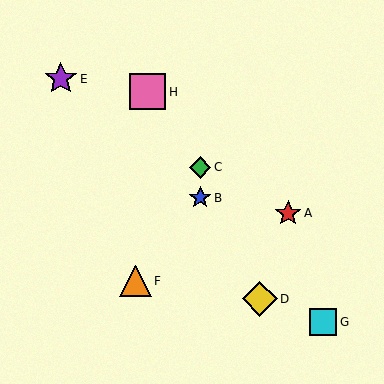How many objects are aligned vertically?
2 objects (B, C) are aligned vertically.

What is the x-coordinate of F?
Object F is at x≈136.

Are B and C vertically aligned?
Yes, both are at x≈200.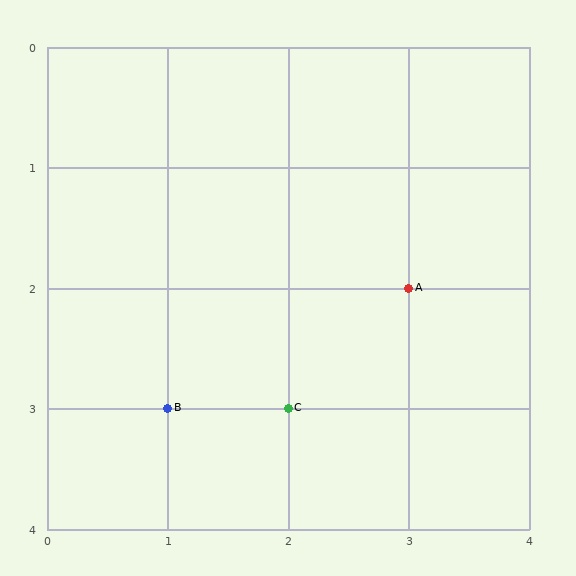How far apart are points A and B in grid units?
Points A and B are 2 columns and 1 row apart (about 2.2 grid units diagonally).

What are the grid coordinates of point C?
Point C is at grid coordinates (2, 3).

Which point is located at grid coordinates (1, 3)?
Point B is at (1, 3).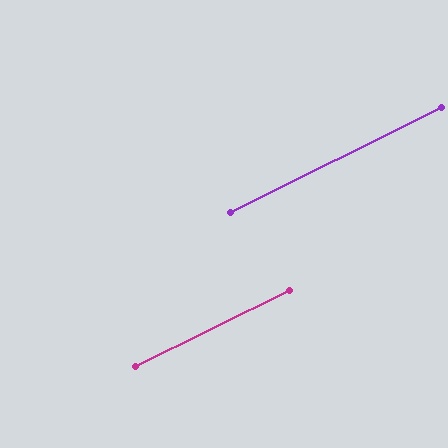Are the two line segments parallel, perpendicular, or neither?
Parallel — their directions differ by only 0.4°.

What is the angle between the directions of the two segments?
Approximately 0 degrees.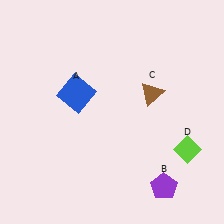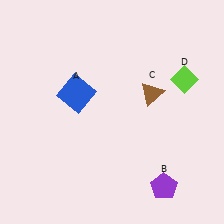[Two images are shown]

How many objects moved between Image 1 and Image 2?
1 object moved between the two images.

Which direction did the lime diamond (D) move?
The lime diamond (D) moved up.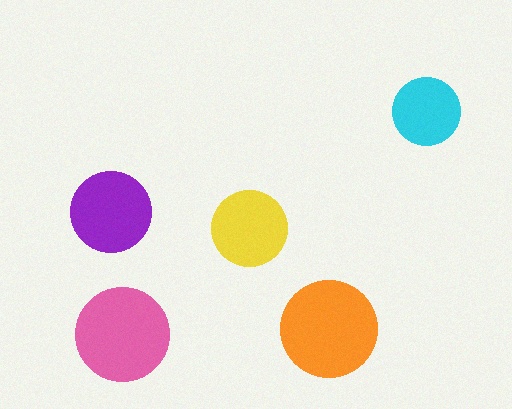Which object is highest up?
The cyan circle is topmost.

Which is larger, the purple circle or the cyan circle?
The purple one.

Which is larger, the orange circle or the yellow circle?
The orange one.